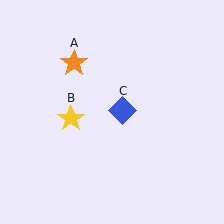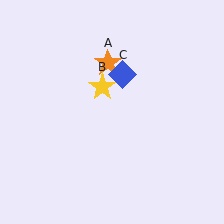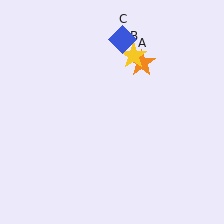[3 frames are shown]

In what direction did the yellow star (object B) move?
The yellow star (object B) moved up and to the right.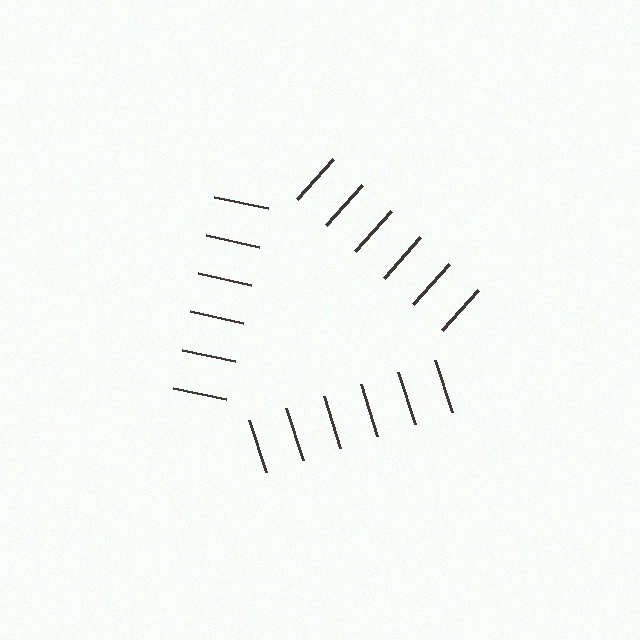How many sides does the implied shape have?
3 sides — the line-ends trace a triangle.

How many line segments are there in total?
18 — 6 along each of the 3 edges.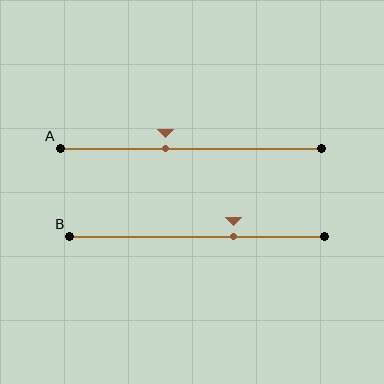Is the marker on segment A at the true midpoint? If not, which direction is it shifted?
No, the marker on segment A is shifted to the left by about 10% of the segment length.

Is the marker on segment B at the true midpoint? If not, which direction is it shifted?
No, the marker on segment B is shifted to the right by about 15% of the segment length.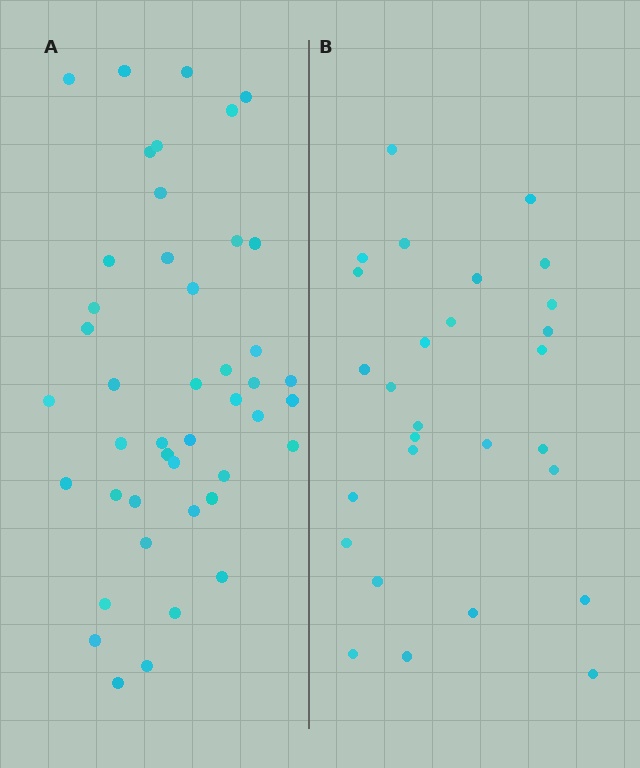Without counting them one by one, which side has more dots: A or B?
Region A (the left region) has more dots.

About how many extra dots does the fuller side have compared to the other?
Region A has approximately 15 more dots than region B.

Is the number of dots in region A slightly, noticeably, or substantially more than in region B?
Region A has substantially more. The ratio is roughly 1.6 to 1.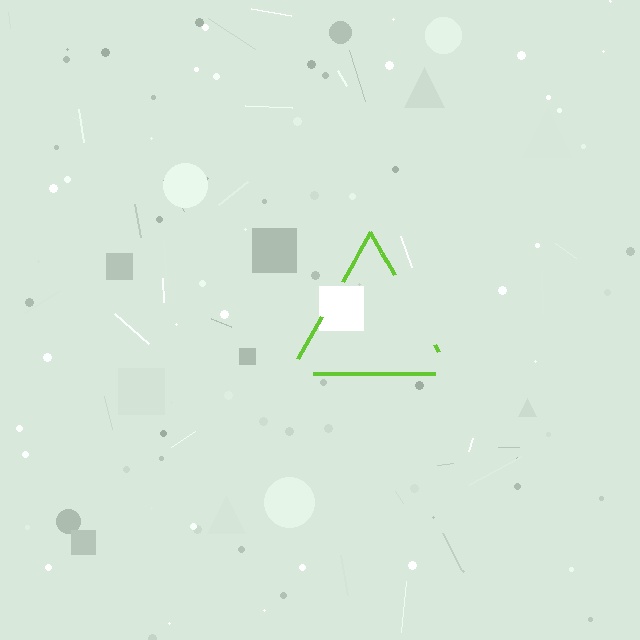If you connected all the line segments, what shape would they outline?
They would outline a triangle.